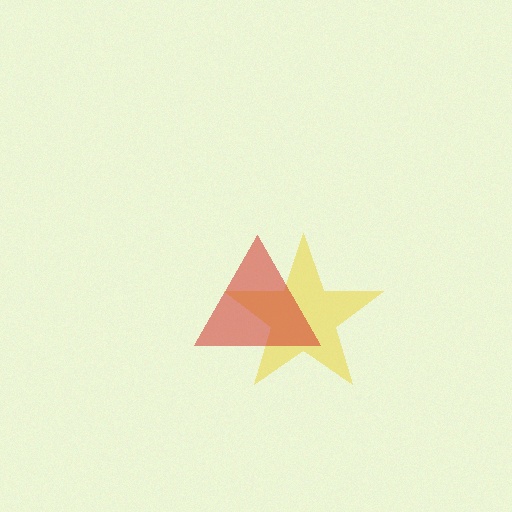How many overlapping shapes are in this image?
There are 2 overlapping shapes in the image.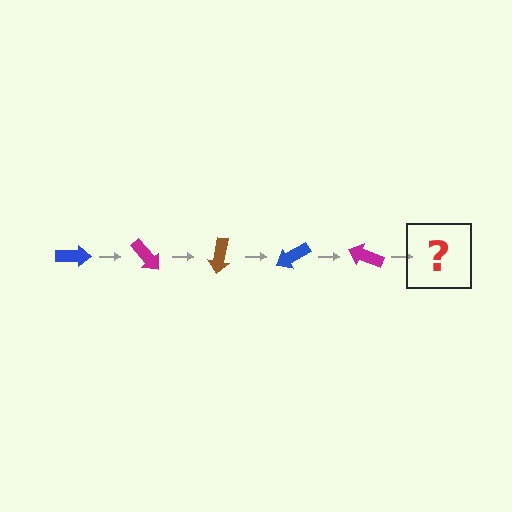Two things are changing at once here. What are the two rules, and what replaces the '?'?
The two rules are that it rotates 50 degrees each step and the color cycles through blue, magenta, and brown. The '?' should be a brown arrow, rotated 250 degrees from the start.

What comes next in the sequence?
The next element should be a brown arrow, rotated 250 degrees from the start.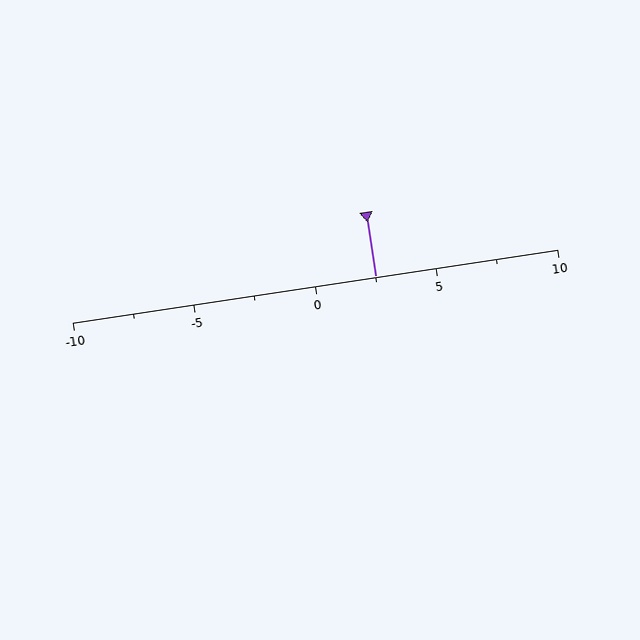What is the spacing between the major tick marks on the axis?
The major ticks are spaced 5 apart.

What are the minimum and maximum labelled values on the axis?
The axis runs from -10 to 10.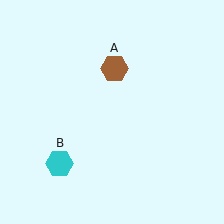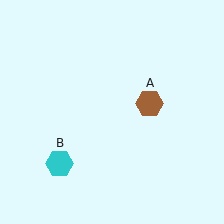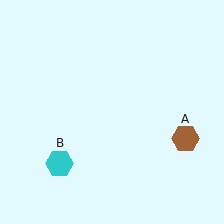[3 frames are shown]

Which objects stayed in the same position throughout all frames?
Cyan hexagon (object B) remained stationary.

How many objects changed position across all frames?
1 object changed position: brown hexagon (object A).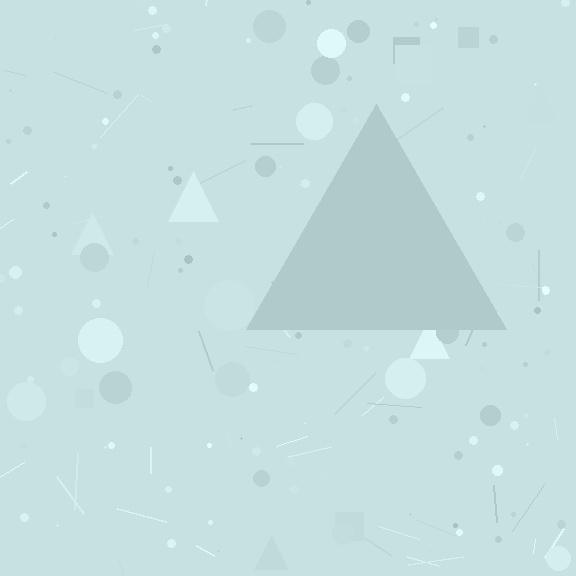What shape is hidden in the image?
A triangle is hidden in the image.